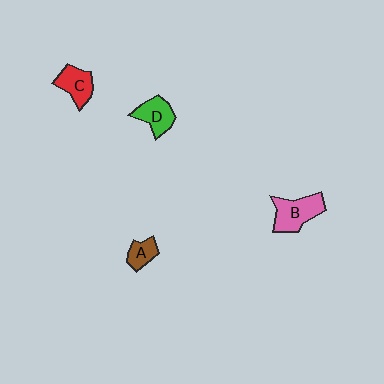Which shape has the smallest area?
Shape A (brown).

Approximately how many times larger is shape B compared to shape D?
Approximately 1.3 times.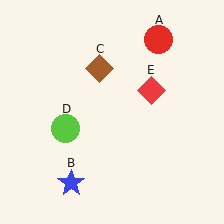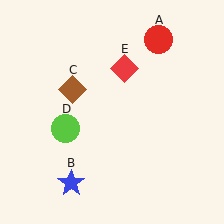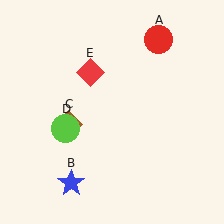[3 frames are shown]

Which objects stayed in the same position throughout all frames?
Red circle (object A) and blue star (object B) and lime circle (object D) remained stationary.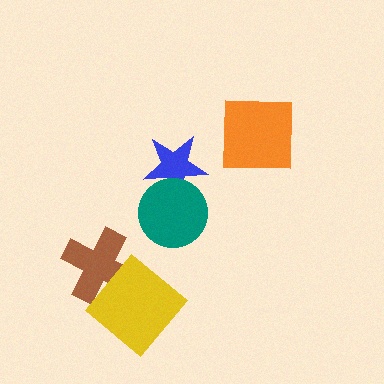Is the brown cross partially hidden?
Yes, it is partially covered by another shape.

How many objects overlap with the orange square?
0 objects overlap with the orange square.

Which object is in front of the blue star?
The teal circle is in front of the blue star.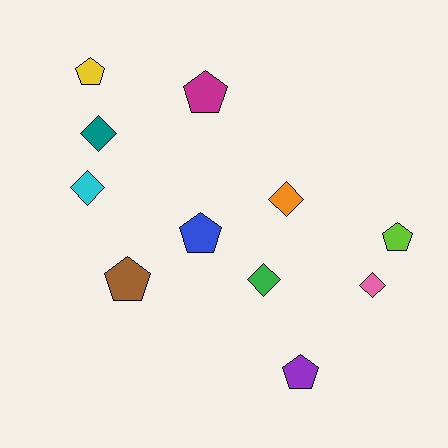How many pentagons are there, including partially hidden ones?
There are 6 pentagons.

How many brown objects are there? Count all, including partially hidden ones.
There is 1 brown object.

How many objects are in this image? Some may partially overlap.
There are 11 objects.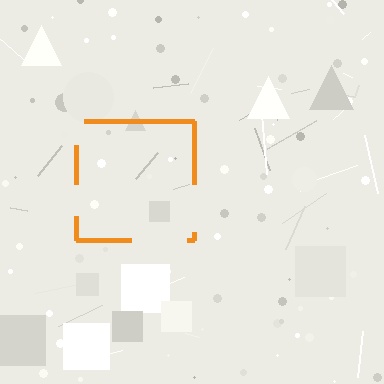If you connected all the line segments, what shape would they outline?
They would outline a square.